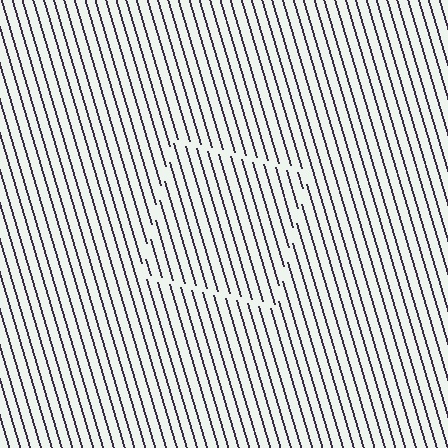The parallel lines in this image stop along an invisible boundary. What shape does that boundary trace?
An illusory square. The interior of the shape contains the same grating, shifted by half a period — the contour is defined by the phase discontinuity where line-ends from the inner and outer gratings abut.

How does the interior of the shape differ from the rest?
The interior of the shape contains the same grating, shifted by half a period — the contour is defined by the phase discontinuity where line-ends from the inner and outer gratings abut.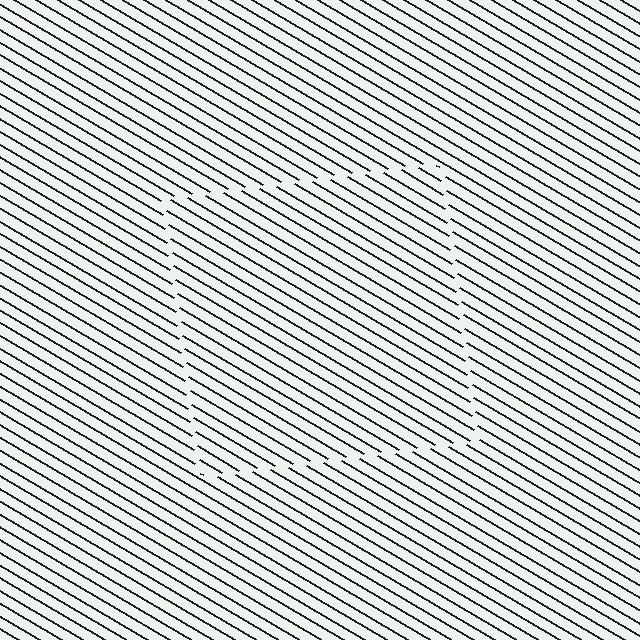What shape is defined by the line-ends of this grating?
An illusory square. The interior of the shape contains the same grating, shifted by half a period — the contour is defined by the phase discontinuity where line-ends from the inner and outer gratings abut.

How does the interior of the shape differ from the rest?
The interior of the shape contains the same grating, shifted by half a period — the contour is defined by the phase discontinuity where line-ends from the inner and outer gratings abut.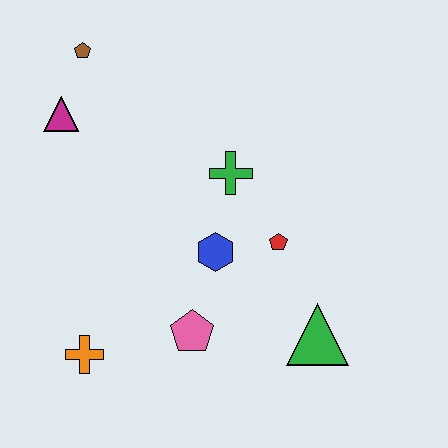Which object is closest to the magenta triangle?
The brown pentagon is closest to the magenta triangle.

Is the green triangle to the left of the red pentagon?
No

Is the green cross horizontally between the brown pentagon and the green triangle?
Yes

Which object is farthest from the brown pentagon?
The green triangle is farthest from the brown pentagon.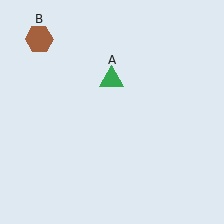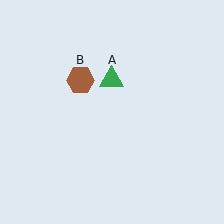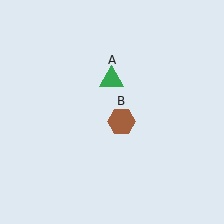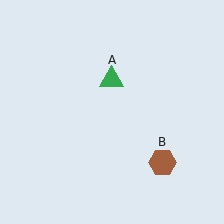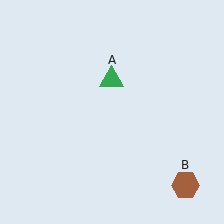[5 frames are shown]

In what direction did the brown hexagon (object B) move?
The brown hexagon (object B) moved down and to the right.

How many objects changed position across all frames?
1 object changed position: brown hexagon (object B).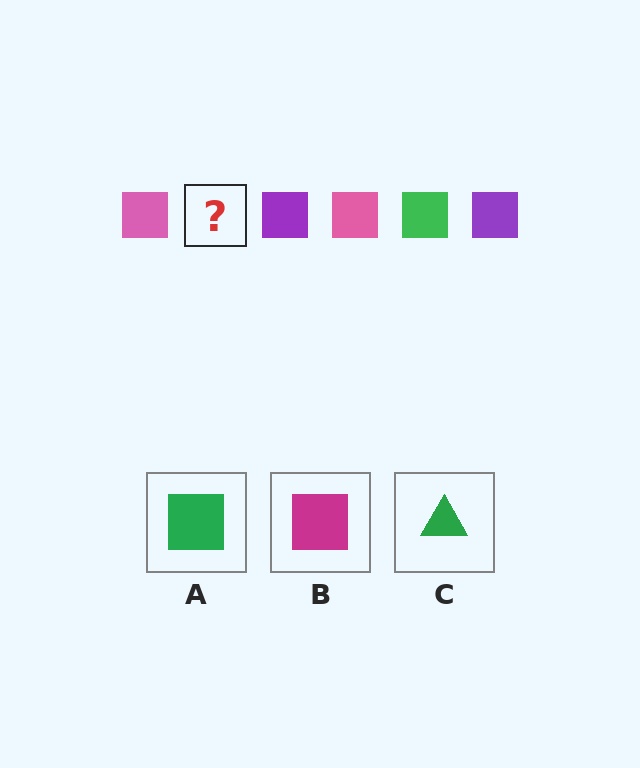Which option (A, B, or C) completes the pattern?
A.